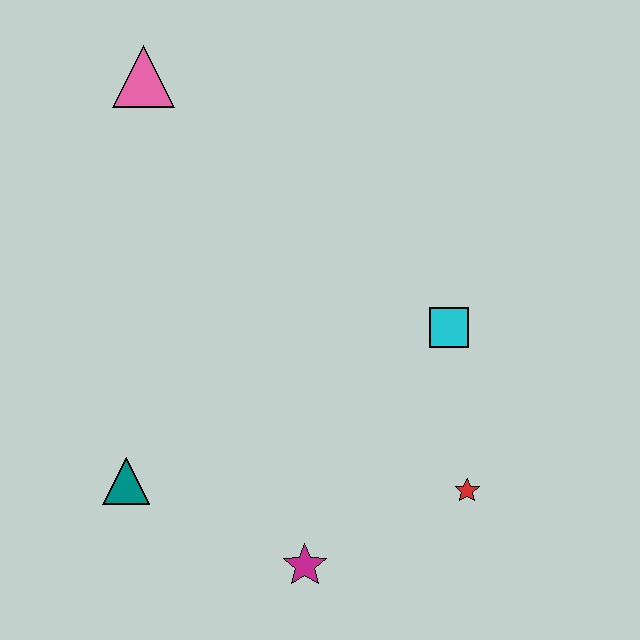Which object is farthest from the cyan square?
The pink triangle is farthest from the cyan square.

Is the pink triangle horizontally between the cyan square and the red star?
No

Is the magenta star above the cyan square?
No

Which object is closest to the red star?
The cyan square is closest to the red star.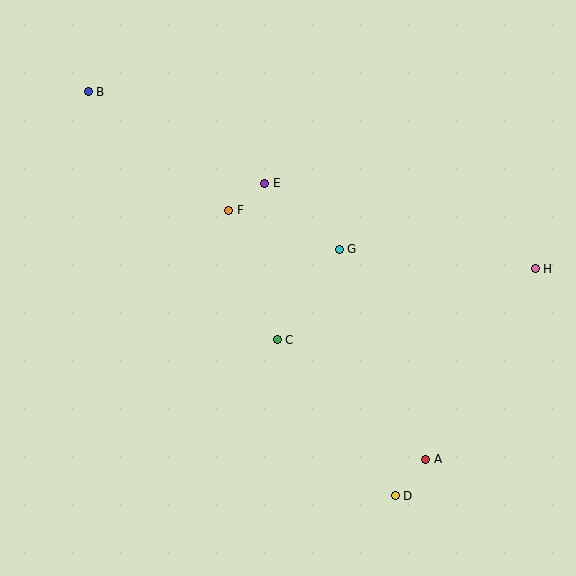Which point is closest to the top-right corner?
Point H is closest to the top-right corner.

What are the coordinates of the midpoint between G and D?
The midpoint between G and D is at (367, 373).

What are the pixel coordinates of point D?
Point D is at (395, 496).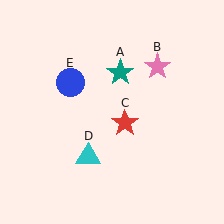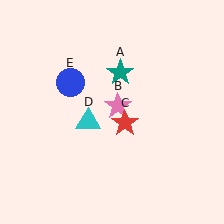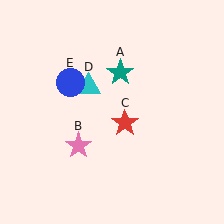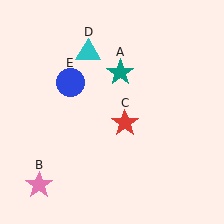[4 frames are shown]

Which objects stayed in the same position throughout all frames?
Teal star (object A) and red star (object C) and blue circle (object E) remained stationary.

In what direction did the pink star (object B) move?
The pink star (object B) moved down and to the left.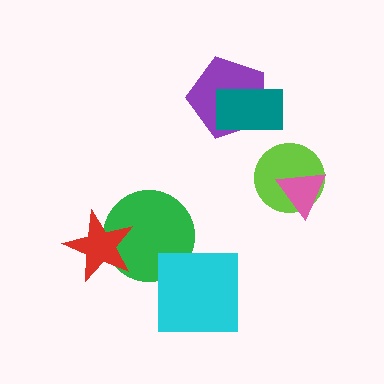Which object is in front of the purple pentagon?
The teal rectangle is in front of the purple pentagon.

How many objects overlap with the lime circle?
1 object overlaps with the lime circle.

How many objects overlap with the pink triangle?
1 object overlaps with the pink triangle.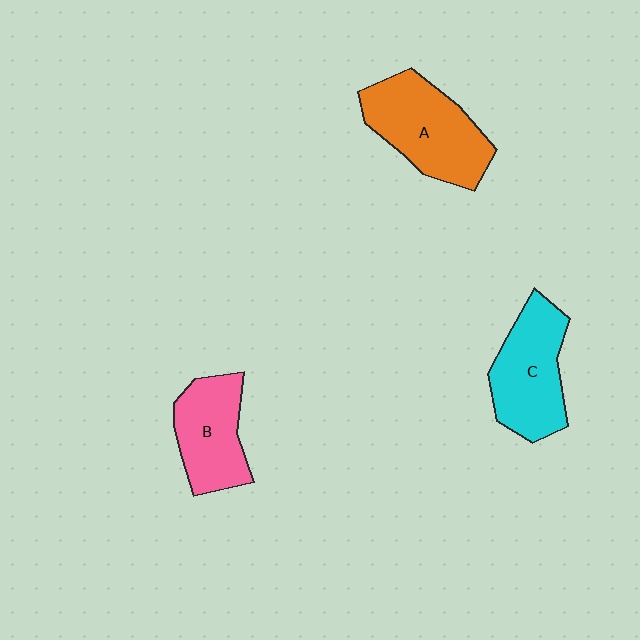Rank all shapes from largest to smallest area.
From largest to smallest: A (orange), C (cyan), B (pink).